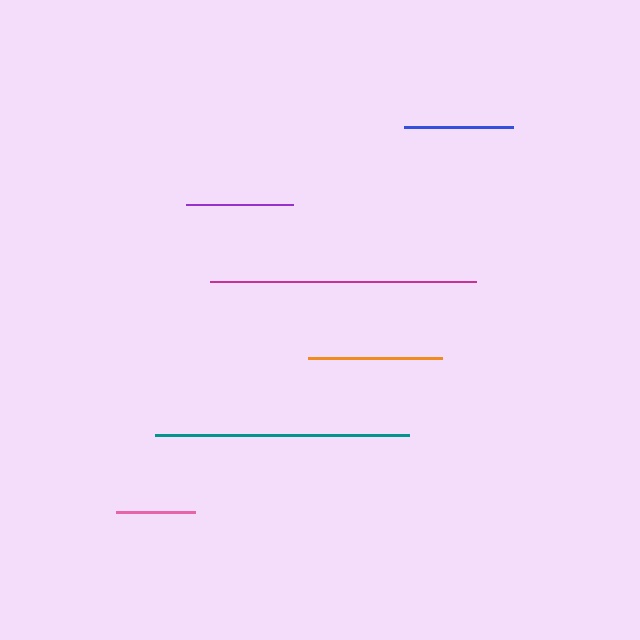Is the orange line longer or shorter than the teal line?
The teal line is longer than the orange line.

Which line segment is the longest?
The magenta line is the longest at approximately 266 pixels.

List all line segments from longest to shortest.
From longest to shortest: magenta, teal, orange, blue, purple, pink.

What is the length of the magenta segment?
The magenta segment is approximately 266 pixels long.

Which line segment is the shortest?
The pink line is the shortest at approximately 79 pixels.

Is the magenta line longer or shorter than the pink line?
The magenta line is longer than the pink line.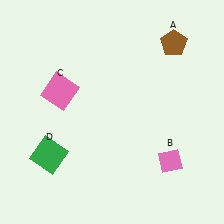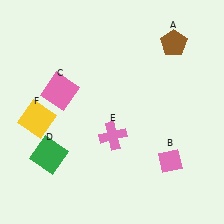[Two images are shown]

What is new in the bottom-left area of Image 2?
A yellow square (F) was added in the bottom-left area of Image 2.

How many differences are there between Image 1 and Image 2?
There are 2 differences between the two images.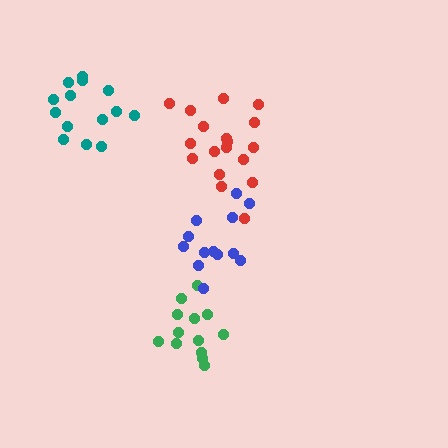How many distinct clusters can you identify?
There are 4 distinct clusters.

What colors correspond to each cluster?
The clusters are colored: green, red, blue, teal.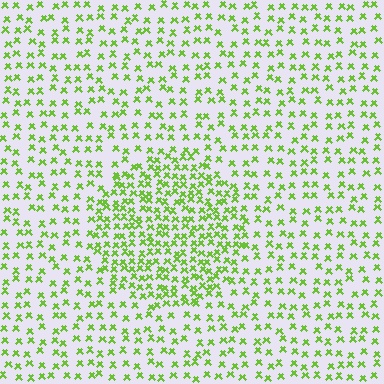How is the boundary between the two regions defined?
The boundary is defined by a change in element density (approximately 2.0x ratio). All elements are the same color, size, and shape.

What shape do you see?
I see a circle.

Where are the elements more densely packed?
The elements are more densely packed inside the circle boundary.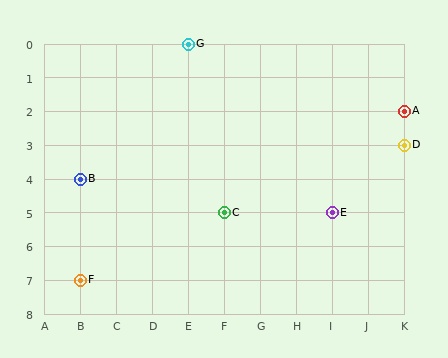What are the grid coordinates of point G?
Point G is at grid coordinates (E, 0).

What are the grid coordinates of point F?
Point F is at grid coordinates (B, 7).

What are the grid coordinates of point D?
Point D is at grid coordinates (K, 3).